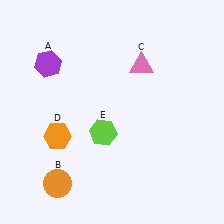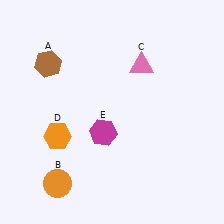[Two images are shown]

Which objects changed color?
A changed from purple to brown. E changed from lime to magenta.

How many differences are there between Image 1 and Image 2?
There are 2 differences between the two images.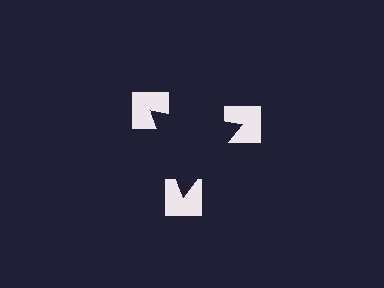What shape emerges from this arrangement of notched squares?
An illusory triangle — its edges are inferred from the aligned wedge cuts in the notched squares, not physically drawn.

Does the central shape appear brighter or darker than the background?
It typically appears slightly darker than the background, even though no actual brightness change is drawn.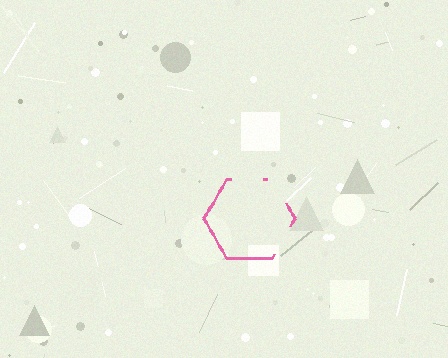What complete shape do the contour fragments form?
The contour fragments form a hexagon.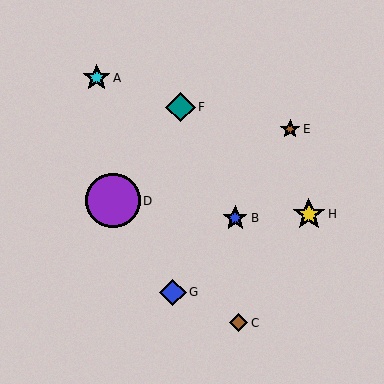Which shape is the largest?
The purple circle (labeled D) is the largest.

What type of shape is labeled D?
Shape D is a purple circle.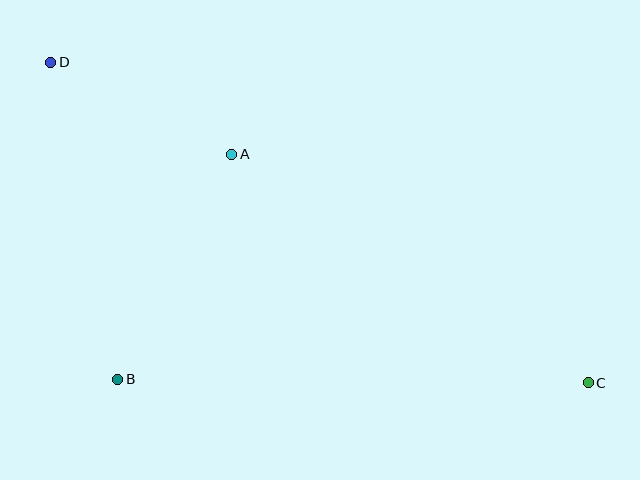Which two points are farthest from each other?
Points C and D are farthest from each other.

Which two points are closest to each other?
Points A and D are closest to each other.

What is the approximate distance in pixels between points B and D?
The distance between B and D is approximately 324 pixels.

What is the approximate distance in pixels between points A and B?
The distance between A and B is approximately 252 pixels.